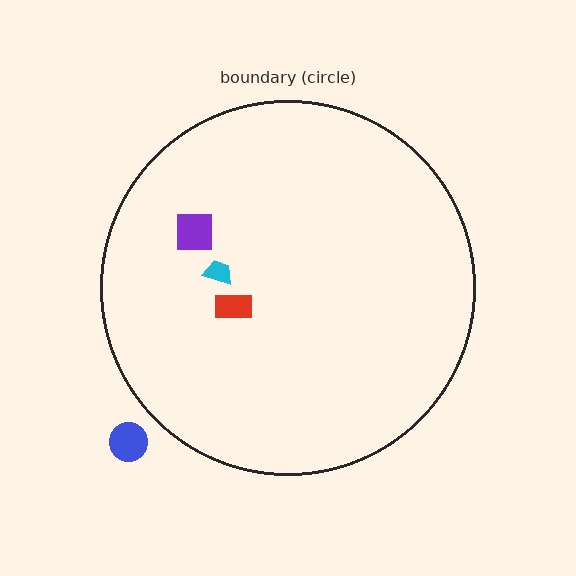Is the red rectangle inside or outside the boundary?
Inside.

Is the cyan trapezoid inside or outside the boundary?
Inside.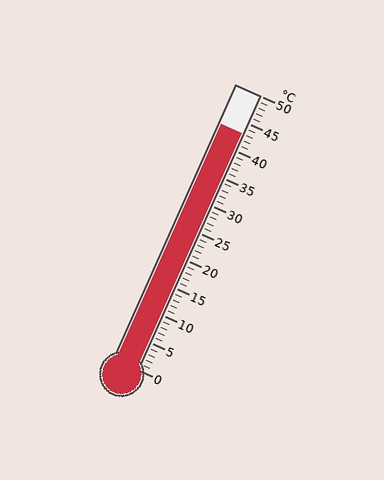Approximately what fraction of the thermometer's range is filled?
The thermometer is filled to approximately 85% of its range.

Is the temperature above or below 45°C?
The temperature is below 45°C.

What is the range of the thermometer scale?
The thermometer scale ranges from 0°C to 50°C.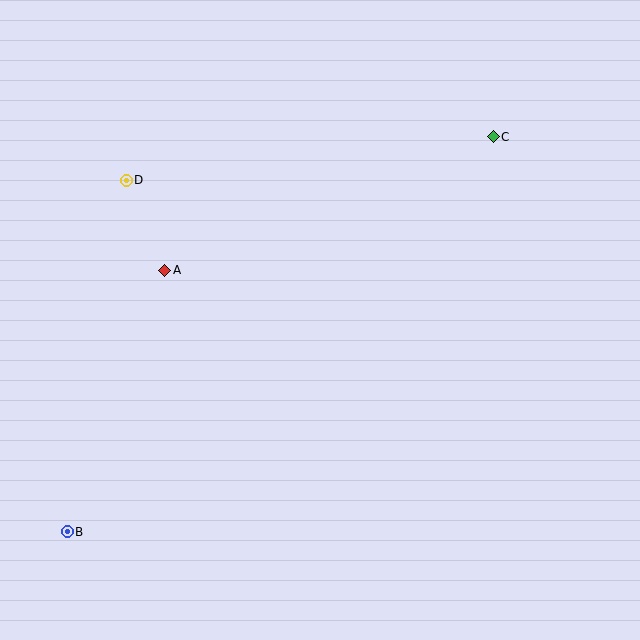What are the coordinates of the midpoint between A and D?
The midpoint between A and D is at (146, 225).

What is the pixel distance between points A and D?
The distance between A and D is 98 pixels.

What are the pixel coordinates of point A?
Point A is at (165, 270).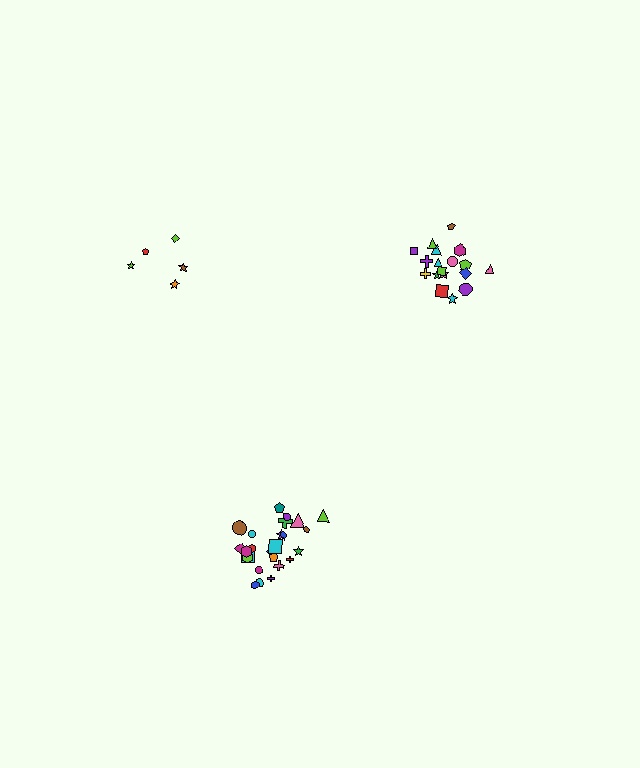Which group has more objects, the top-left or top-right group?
The top-right group.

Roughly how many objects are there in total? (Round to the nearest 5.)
Roughly 50 objects in total.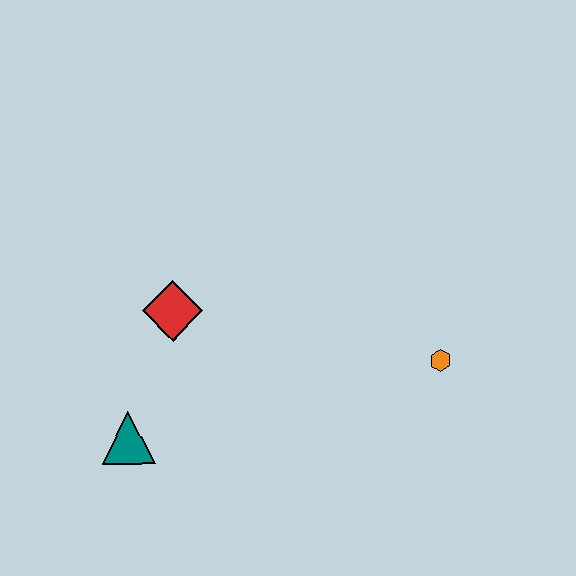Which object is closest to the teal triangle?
The red diamond is closest to the teal triangle.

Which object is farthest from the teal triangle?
The orange hexagon is farthest from the teal triangle.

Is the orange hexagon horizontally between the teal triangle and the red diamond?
No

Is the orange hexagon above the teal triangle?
Yes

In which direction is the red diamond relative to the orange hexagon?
The red diamond is to the left of the orange hexagon.